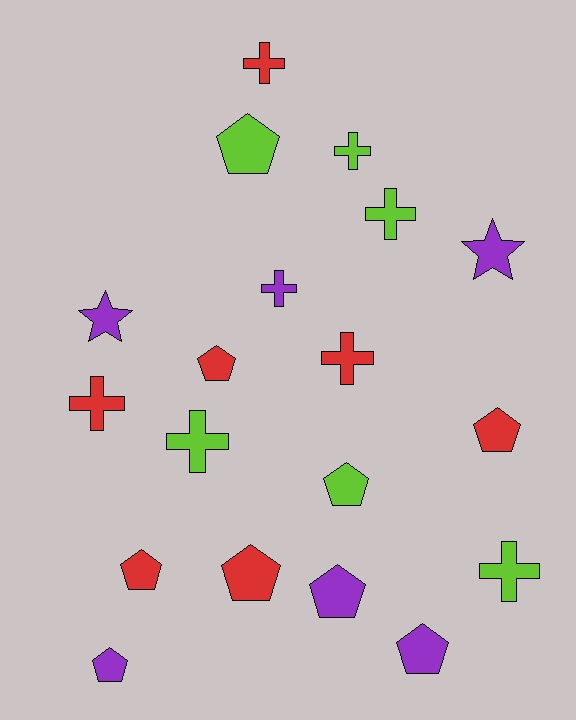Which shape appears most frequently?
Pentagon, with 9 objects.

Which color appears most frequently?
Red, with 7 objects.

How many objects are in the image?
There are 19 objects.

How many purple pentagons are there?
There are 3 purple pentagons.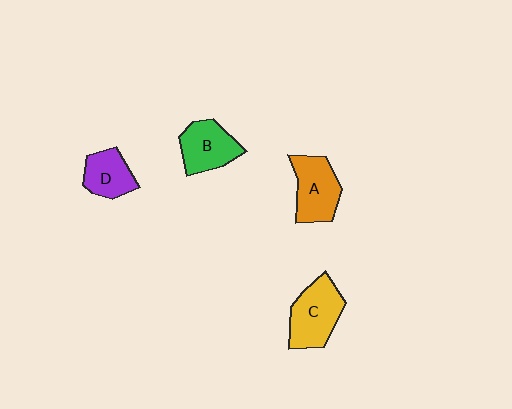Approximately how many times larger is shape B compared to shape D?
Approximately 1.2 times.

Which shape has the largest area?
Shape C (yellow).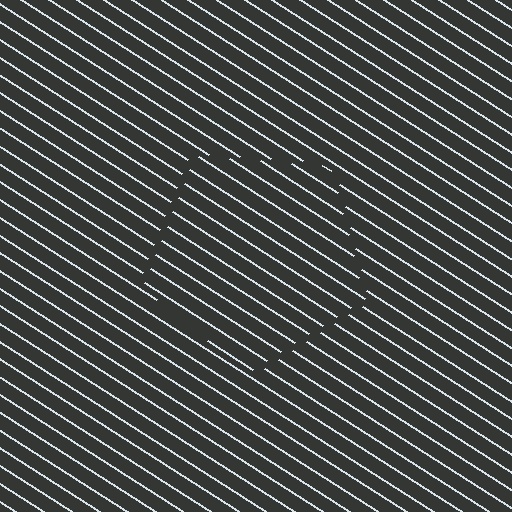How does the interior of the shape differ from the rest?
The interior of the shape contains the same grating, shifted by half a period — the contour is defined by the phase discontinuity where line-ends from the inner and outer gratings abut.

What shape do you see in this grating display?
An illusory pentagon. The interior of the shape contains the same grating, shifted by half a period — the contour is defined by the phase discontinuity where line-ends from the inner and outer gratings abut.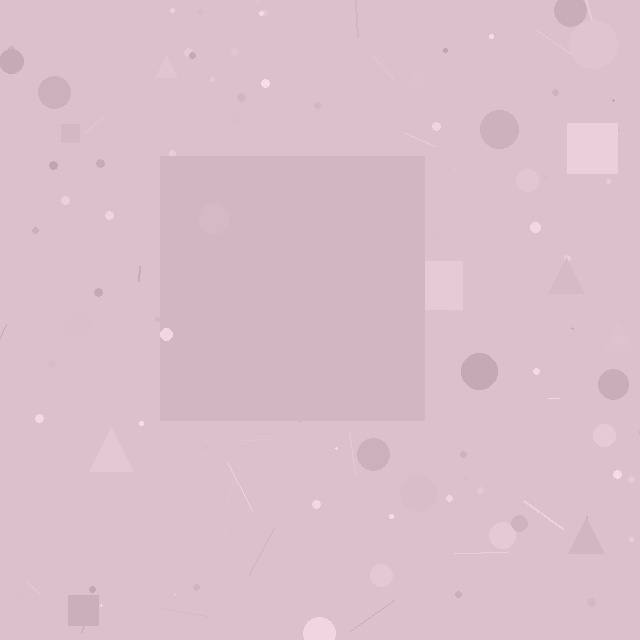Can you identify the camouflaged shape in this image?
The camouflaged shape is a square.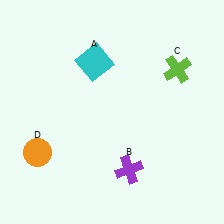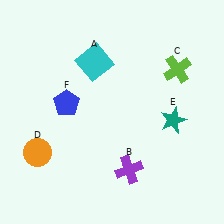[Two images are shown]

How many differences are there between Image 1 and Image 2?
There are 2 differences between the two images.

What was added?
A teal star (E), a blue pentagon (F) were added in Image 2.